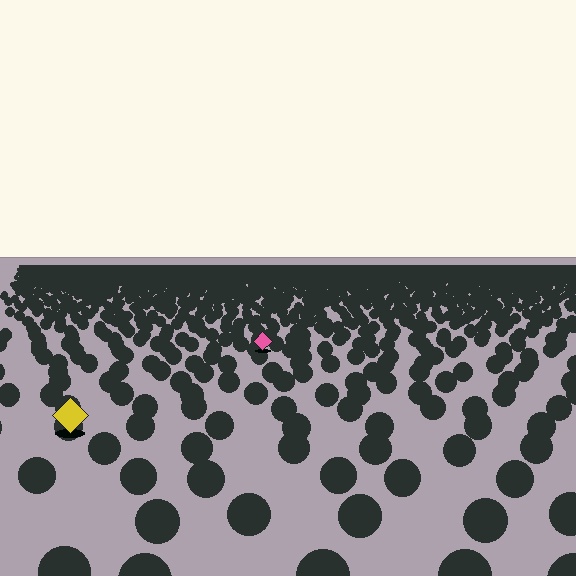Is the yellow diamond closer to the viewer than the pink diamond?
Yes. The yellow diamond is closer — you can tell from the texture gradient: the ground texture is coarser near it.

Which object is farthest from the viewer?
The pink diamond is farthest from the viewer. It appears smaller and the ground texture around it is denser.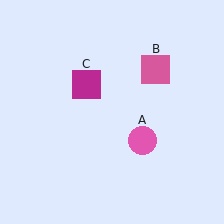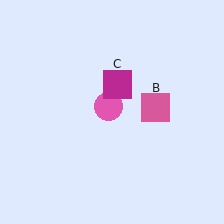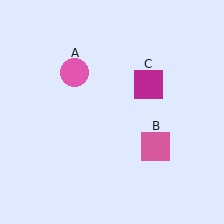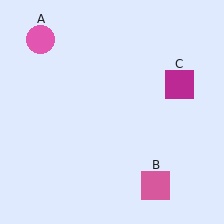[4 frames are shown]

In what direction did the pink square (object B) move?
The pink square (object B) moved down.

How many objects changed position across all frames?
3 objects changed position: pink circle (object A), pink square (object B), magenta square (object C).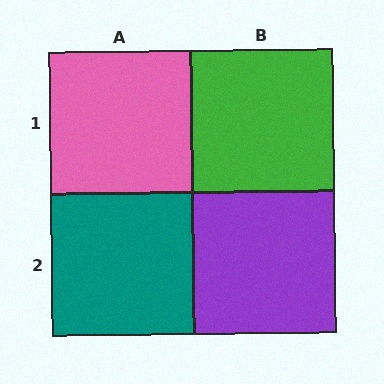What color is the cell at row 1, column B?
Green.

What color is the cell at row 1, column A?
Pink.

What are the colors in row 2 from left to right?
Teal, purple.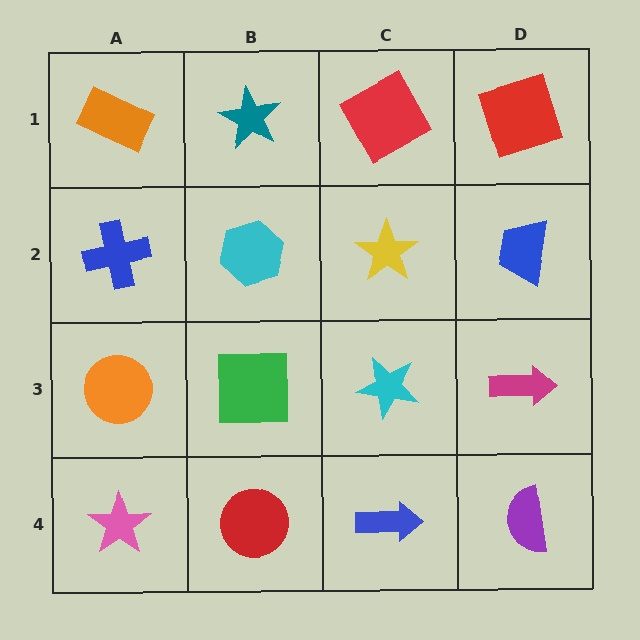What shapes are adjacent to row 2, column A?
An orange rectangle (row 1, column A), an orange circle (row 3, column A), a cyan hexagon (row 2, column B).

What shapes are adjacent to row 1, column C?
A yellow star (row 2, column C), a teal star (row 1, column B), a red square (row 1, column D).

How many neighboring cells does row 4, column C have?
3.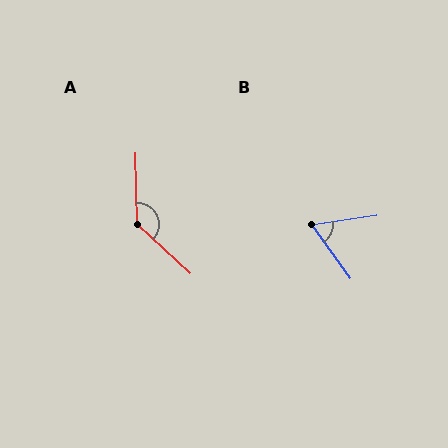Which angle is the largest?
A, at approximately 134 degrees.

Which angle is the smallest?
B, at approximately 63 degrees.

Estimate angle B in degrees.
Approximately 63 degrees.